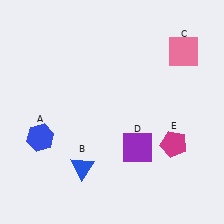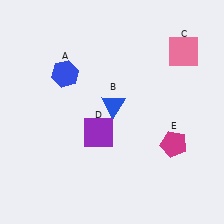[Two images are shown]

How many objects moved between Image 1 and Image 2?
3 objects moved between the two images.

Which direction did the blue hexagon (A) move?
The blue hexagon (A) moved up.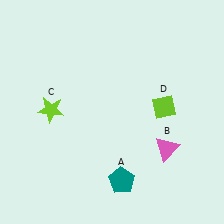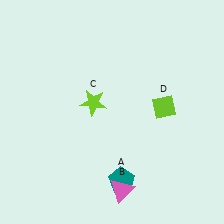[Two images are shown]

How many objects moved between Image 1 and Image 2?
2 objects moved between the two images.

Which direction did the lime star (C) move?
The lime star (C) moved right.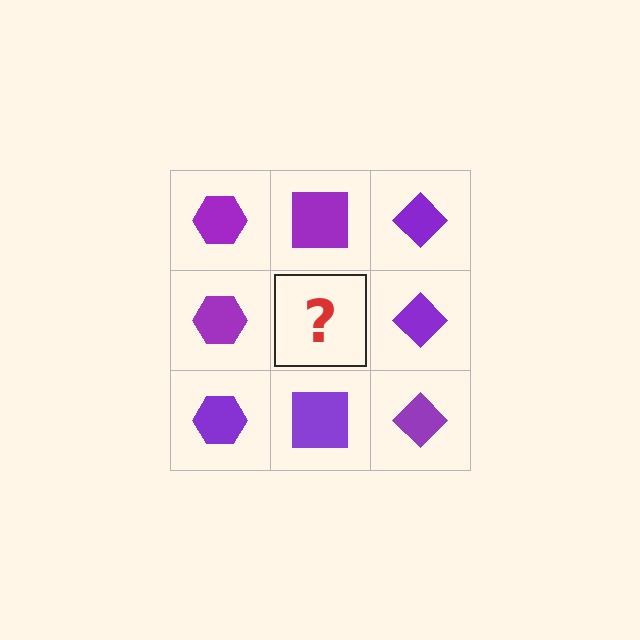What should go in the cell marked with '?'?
The missing cell should contain a purple square.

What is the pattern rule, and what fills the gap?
The rule is that each column has a consistent shape. The gap should be filled with a purple square.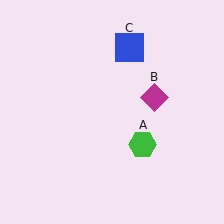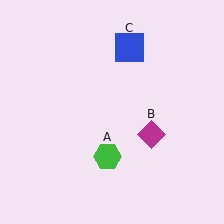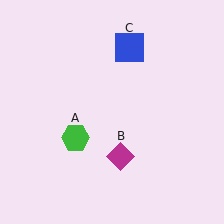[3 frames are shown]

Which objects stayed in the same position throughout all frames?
Blue square (object C) remained stationary.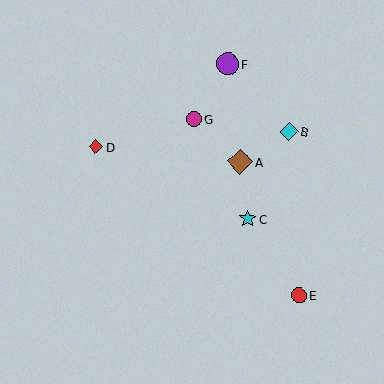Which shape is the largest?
The brown diamond (labeled A) is the largest.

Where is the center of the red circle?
The center of the red circle is at (299, 295).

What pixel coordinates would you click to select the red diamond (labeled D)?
Click at (96, 147) to select the red diamond D.